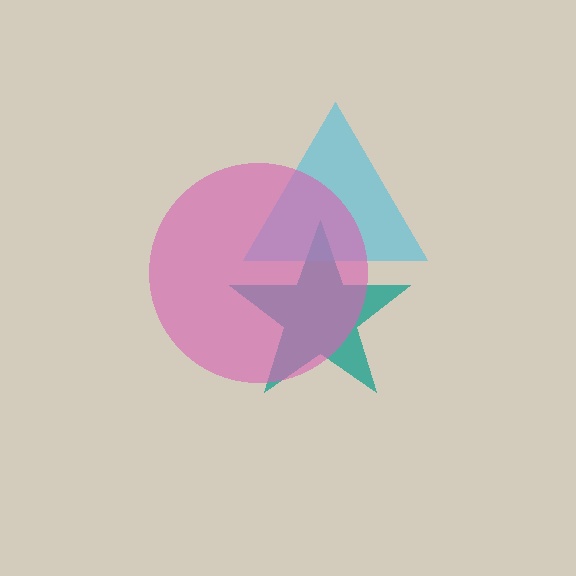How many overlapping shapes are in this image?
There are 3 overlapping shapes in the image.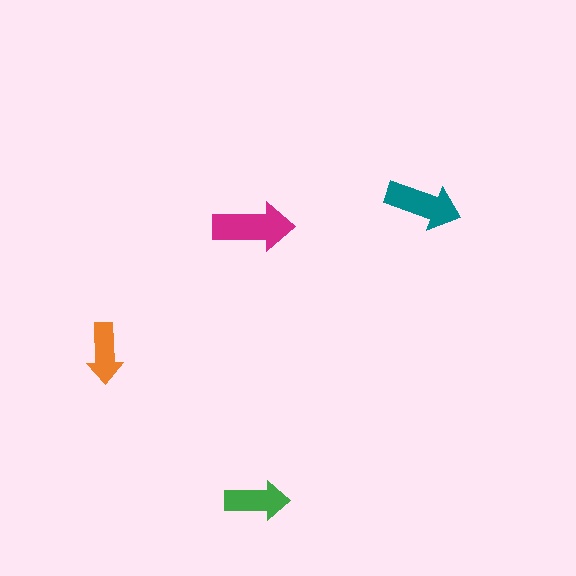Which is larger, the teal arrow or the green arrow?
The teal one.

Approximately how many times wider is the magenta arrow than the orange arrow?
About 1.5 times wider.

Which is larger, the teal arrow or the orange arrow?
The teal one.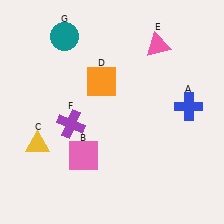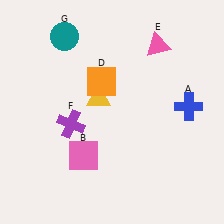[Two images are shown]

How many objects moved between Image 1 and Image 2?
1 object moved between the two images.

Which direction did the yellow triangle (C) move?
The yellow triangle (C) moved right.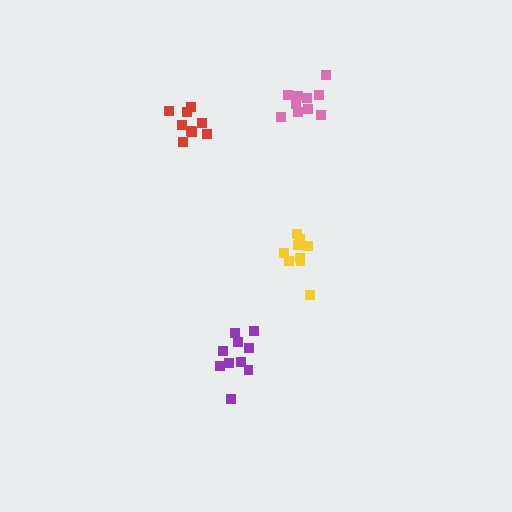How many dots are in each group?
Group 1: 9 dots, Group 2: 10 dots, Group 3: 9 dots, Group 4: 10 dots (38 total).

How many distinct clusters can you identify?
There are 4 distinct clusters.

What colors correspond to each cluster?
The clusters are colored: red, purple, yellow, pink.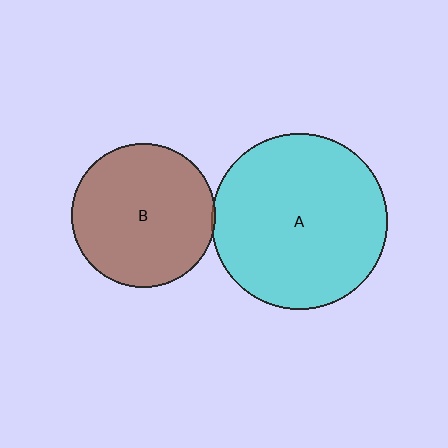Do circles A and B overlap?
Yes.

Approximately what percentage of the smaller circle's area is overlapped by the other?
Approximately 5%.